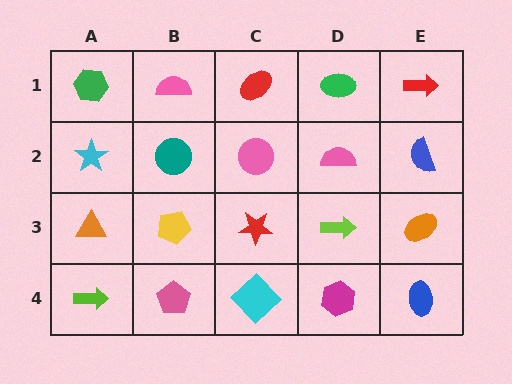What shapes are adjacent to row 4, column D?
A lime arrow (row 3, column D), a cyan diamond (row 4, column C), a blue ellipse (row 4, column E).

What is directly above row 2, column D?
A green ellipse.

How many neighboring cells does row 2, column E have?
3.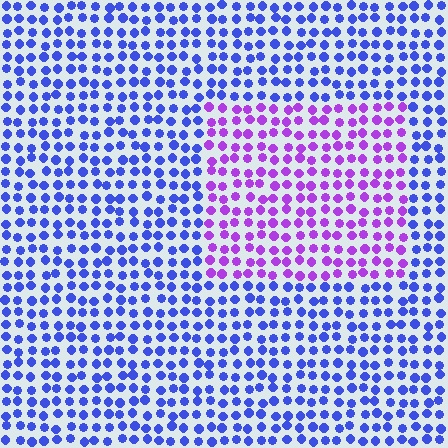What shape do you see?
I see a rectangle.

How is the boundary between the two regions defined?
The boundary is defined purely by a slight shift in hue (about 48 degrees). Spacing, size, and orientation are identical on both sides.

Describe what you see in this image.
The image is filled with small blue elements in a uniform arrangement. A rectangle-shaped region is visible where the elements are tinted to a slightly different hue, forming a subtle color boundary.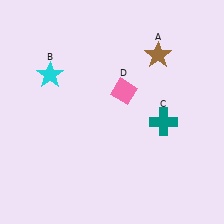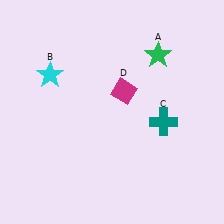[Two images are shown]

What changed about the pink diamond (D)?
In Image 1, D is pink. In Image 2, it changed to magenta.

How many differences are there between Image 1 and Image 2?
There are 2 differences between the two images.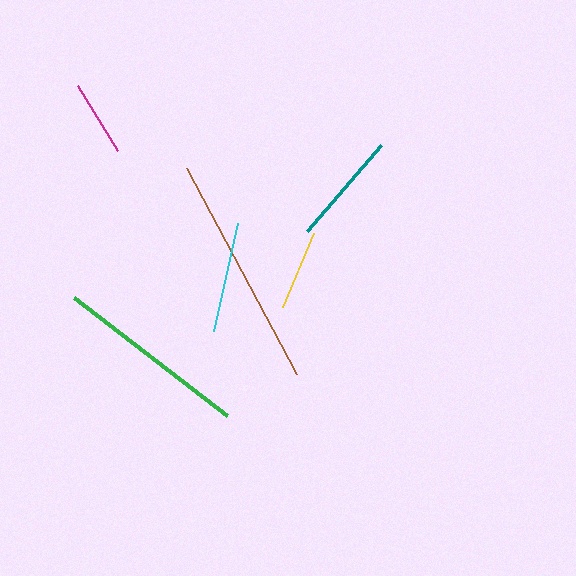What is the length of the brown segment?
The brown segment is approximately 234 pixels long.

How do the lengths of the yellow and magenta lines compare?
The yellow and magenta lines are approximately the same length.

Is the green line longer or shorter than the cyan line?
The green line is longer than the cyan line.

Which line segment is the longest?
The brown line is the longest at approximately 234 pixels.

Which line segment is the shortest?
The magenta line is the shortest at approximately 77 pixels.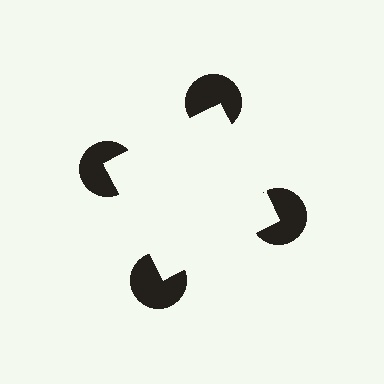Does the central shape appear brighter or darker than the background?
It typically appears slightly brighter than the background, even though no actual brightness change is drawn.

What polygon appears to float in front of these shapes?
An illusory square — its edges are inferred from the aligned wedge cuts in the pac-man discs, not physically drawn.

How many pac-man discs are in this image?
There are 4 — one at each vertex of the illusory square.